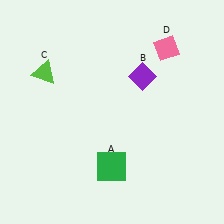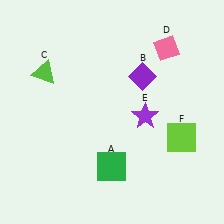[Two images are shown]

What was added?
A purple star (E), a lime square (F) were added in Image 2.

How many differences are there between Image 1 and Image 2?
There are 2 differences between the two images.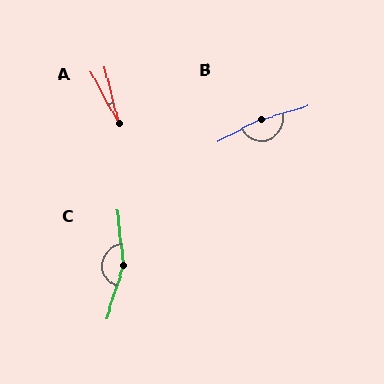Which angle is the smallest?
A, at approximately 15 degrees.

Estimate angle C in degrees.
Approximately 156 degrees.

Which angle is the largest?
B, at approximately 169 degrees.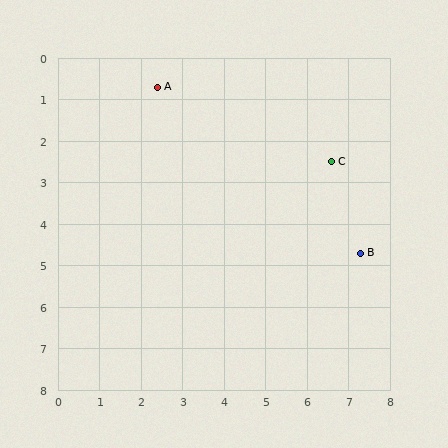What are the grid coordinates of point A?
Point A is at approximately (2.4, 0.7).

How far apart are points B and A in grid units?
Points B and A are about 6.3 grid units apart.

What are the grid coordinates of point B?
Point B is at approximately (7.3, 4.7).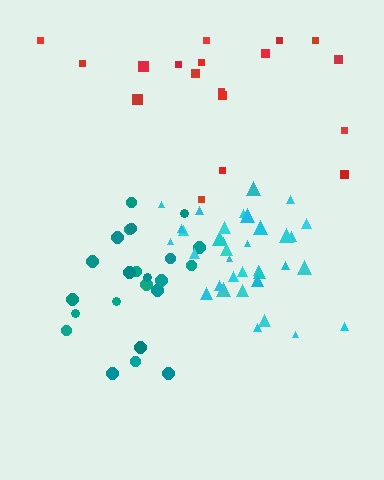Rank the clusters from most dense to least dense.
cyan, teal, red.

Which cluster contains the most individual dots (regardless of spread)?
Cyan (35).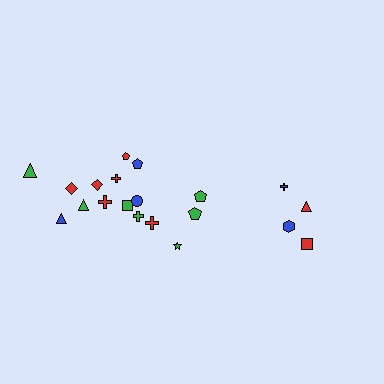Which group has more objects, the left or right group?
The left group.